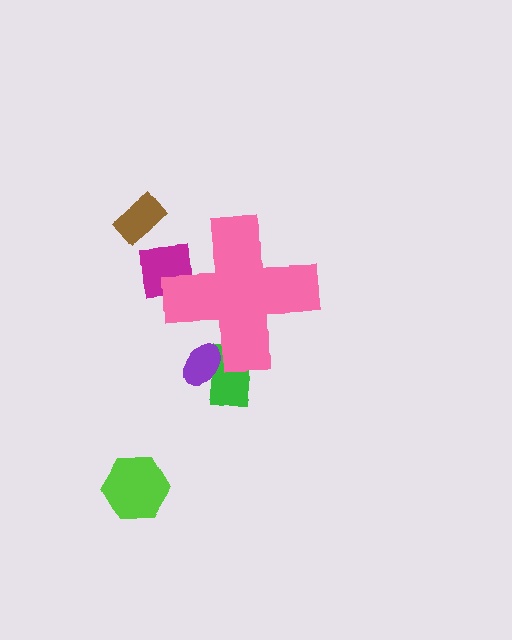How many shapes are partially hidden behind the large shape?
3 shapes are partially hidden.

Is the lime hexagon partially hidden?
No, the lime hexagon is fully visible.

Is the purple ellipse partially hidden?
Yes, the purple ellipse is partially hidden behind the pink cross.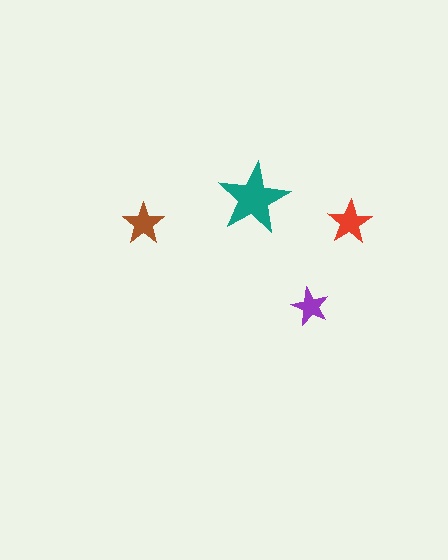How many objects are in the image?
There are 4 objects in the image.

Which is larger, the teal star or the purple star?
The teal one.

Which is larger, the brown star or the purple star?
The brown one.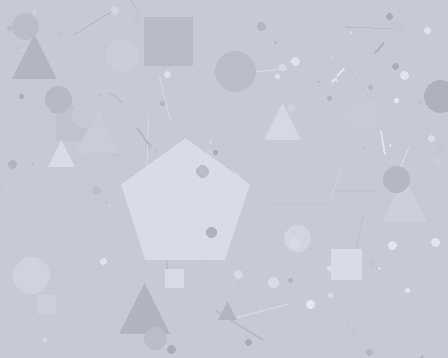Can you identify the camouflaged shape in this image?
The camouflaged shape is a pentagon.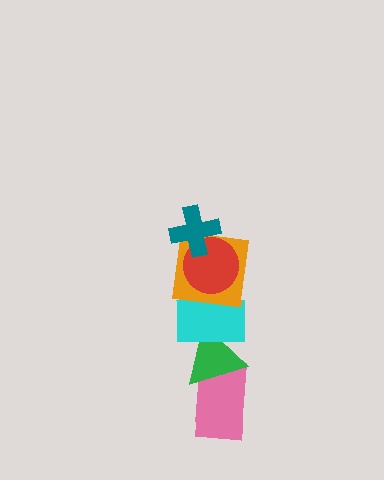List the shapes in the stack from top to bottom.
From top to bottom: the teal cross, the red circle, the orange square, the cyan rectangle, the green triangle, the pink rectangle.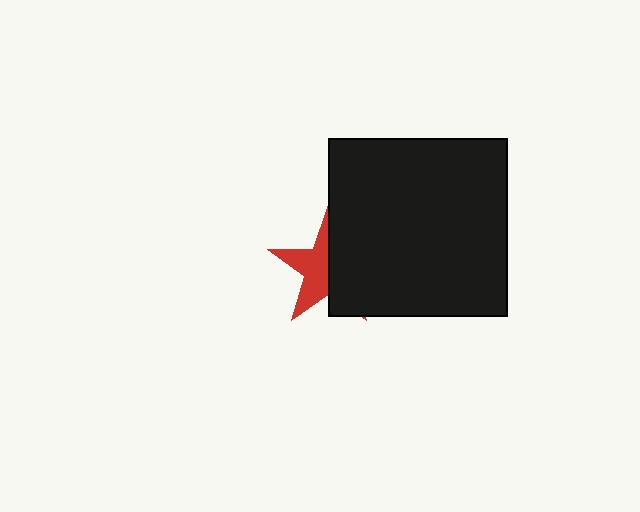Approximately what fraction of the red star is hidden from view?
Roughly 52% of the red star is hidden behind the black square.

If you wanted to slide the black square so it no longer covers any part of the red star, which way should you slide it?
Slide it right — that is the most direct way to separate the two shapes.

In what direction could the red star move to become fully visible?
The red star could move left. That would shift it out from behind the black square entirely.